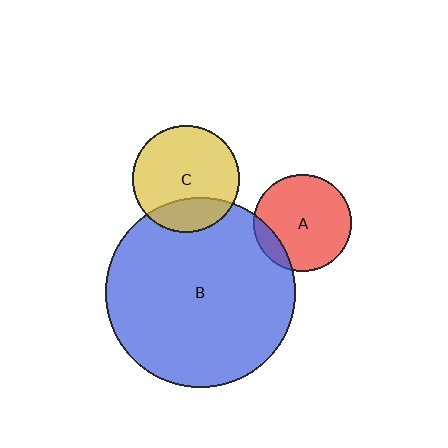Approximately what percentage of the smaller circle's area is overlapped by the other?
Approximately 25%.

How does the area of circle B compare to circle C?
Approximately 3.1 times.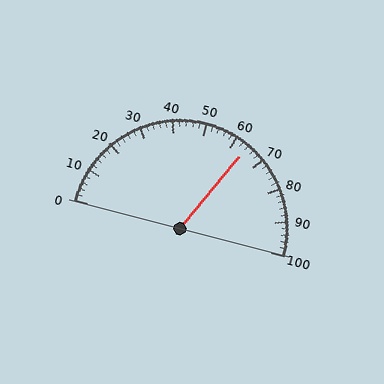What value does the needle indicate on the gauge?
The needle indicates approximately 64.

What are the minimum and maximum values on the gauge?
The gauge ranges from 0 to 100.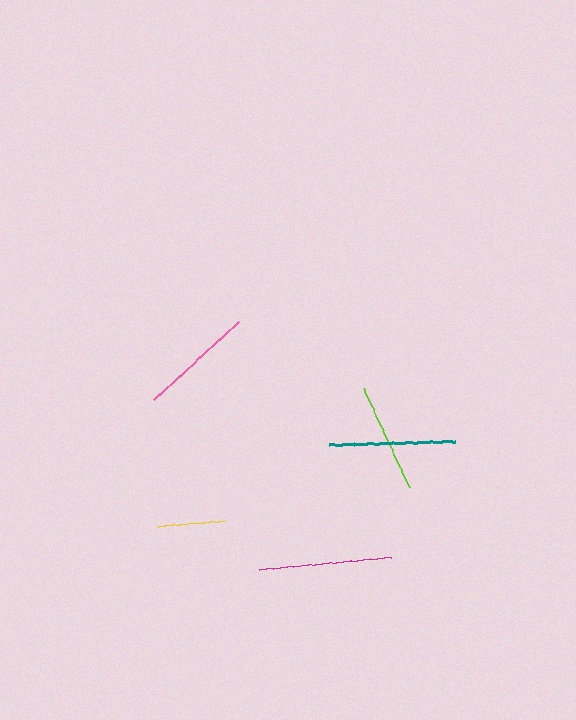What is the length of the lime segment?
The lime segment is approximately 110 pixels long.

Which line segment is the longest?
The magenta line is the longest at approximately 133 pixels.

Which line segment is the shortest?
The yellow line is the shortest at approximately 66 pixels.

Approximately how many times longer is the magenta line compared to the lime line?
The magenta line is approximately 1.2 times the length of the lime line.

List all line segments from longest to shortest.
From longest to shortest: magenta, teal, pink, lime, yellow.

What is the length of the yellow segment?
The yellow segment is approximately 66 pixels long.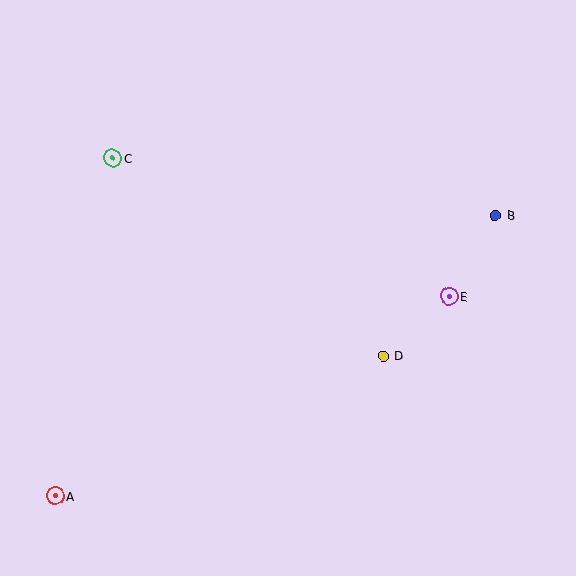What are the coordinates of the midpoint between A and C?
The midpoint between A and C is at (84, 327).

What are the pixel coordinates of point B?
Point B is at (495, 215).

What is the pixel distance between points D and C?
The distance between D and C is 335 pixels.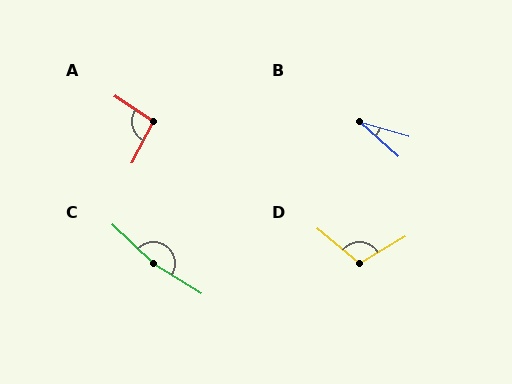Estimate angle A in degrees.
Approximately 96 degrees.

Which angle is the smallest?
B, at approximately 26 degrees.